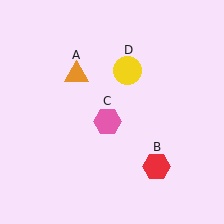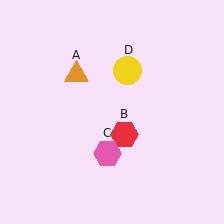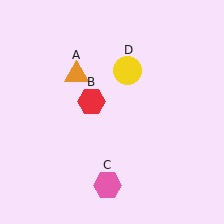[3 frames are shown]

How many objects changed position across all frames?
2 objects changed position: red hexagon (object B), pink hexagon (object C).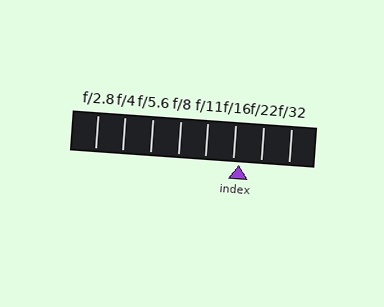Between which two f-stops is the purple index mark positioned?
The index mark is between f/16 and f/22.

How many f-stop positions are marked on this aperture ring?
There are 8 f-stop positions marked.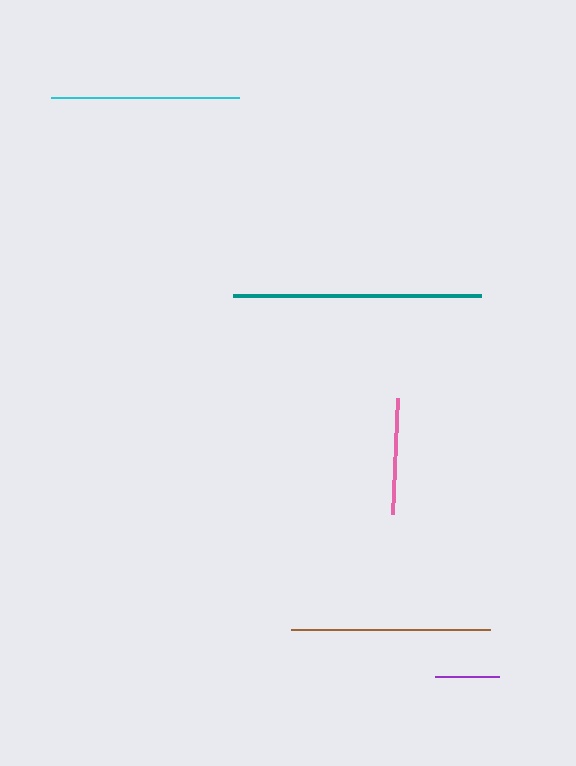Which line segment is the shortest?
The purple line is the shortest at approximately 64 pixels.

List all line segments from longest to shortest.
From longest to shortest: teal, brown, cyan, pink, purple.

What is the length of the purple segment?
The purple segment is approximately 64 pixels long.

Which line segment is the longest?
The teal line is the longest at approximately 249 pixels.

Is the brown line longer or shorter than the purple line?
The brown line is longer than the purple line.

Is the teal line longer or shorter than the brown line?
The teal line is longer than the brown line.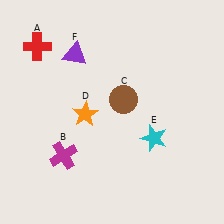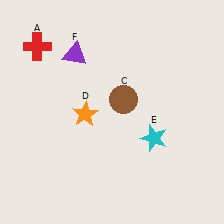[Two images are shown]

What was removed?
The magenta cross (B) was removed in Image 2.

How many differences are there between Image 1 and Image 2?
There is 1 difference between the two images.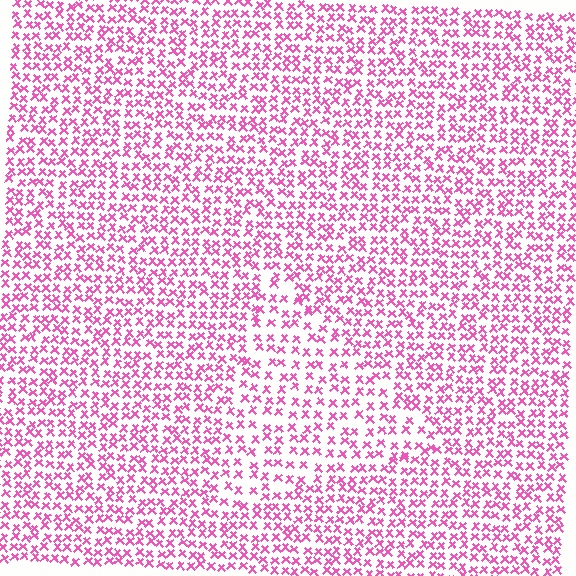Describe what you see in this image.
The image contains small pink elements arranged at two different densities. A triangle-shaped region is visible where the elements are less densely packed than the surrounding area.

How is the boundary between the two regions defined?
The boundary is defined by a change in element density (approximately 1.5x ratio). All elements are the same color, size, and shape.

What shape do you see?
I see a triangle.